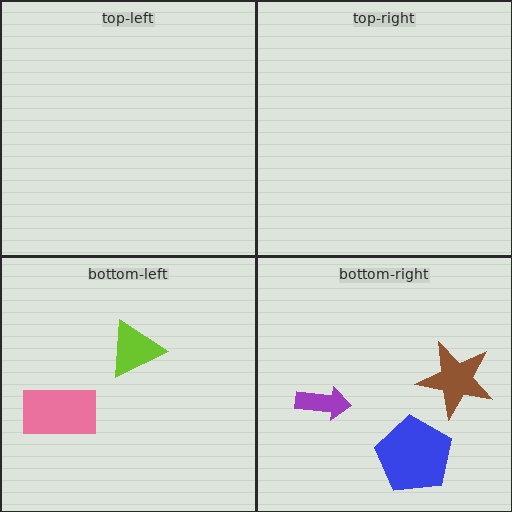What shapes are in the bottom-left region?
The pink rectangle, the lime triangle.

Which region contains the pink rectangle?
The bottom-left region.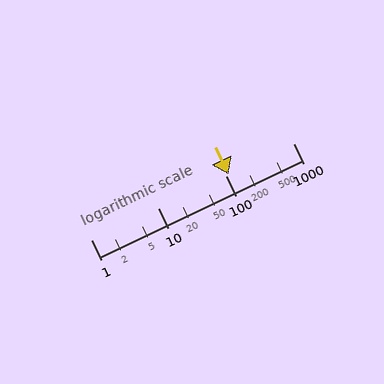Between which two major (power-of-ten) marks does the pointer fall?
The pointer is between 100 and 1000.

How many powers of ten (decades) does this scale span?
The scale spans 3 decades, from 1 to 1000.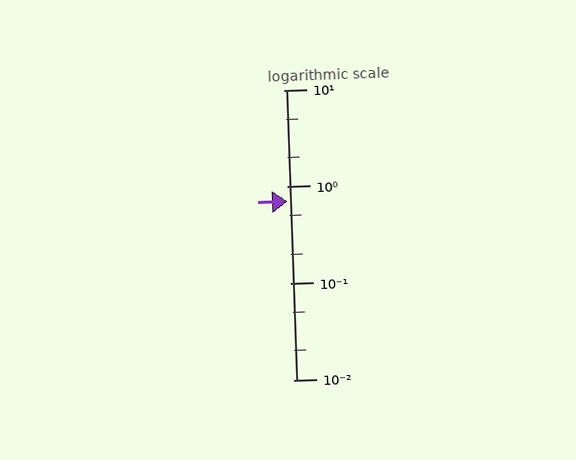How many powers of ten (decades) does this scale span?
The scale spans 3 decades, from 0.01 to 10.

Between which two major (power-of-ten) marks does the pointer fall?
The pointer is between 0.1 and 1.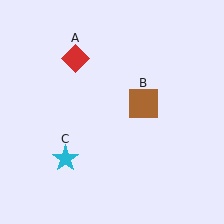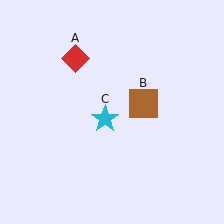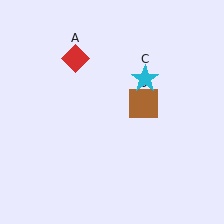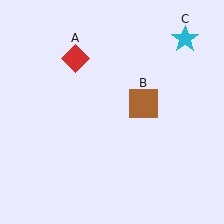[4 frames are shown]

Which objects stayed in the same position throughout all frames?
Red diamond (object A) and brown square (object B) remained stationary.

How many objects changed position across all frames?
1 object changed position: cyan star (object C).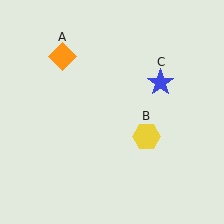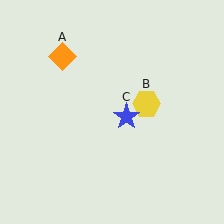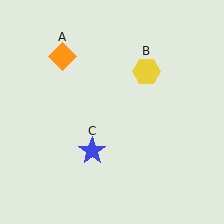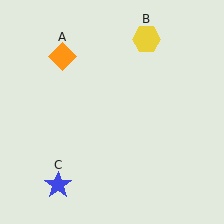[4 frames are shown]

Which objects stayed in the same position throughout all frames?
Orange diamond (object A) remained stationary.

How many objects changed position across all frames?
2 objects changed position: yellow hexagon (object B), blue star (object C).